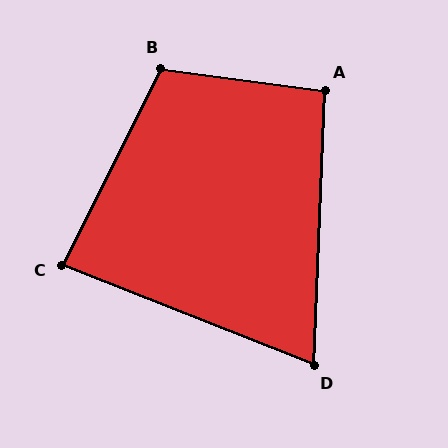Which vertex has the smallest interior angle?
D, at approximately 71 degrees.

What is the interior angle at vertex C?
Approximately 85 degrees (acute).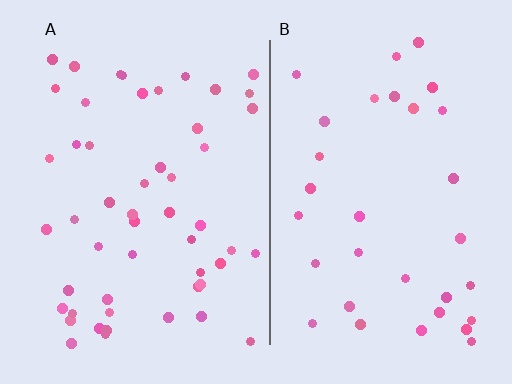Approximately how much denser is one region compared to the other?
Approximately 1.6× — region A over region B.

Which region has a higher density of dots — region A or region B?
A (the left).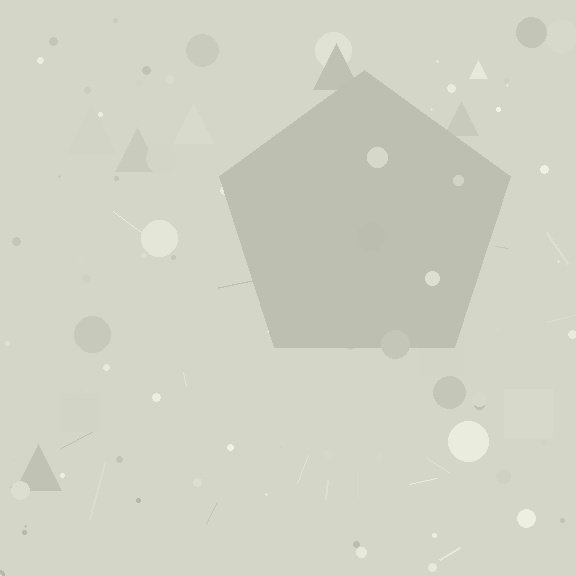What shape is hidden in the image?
A pentagon is hidden in the image.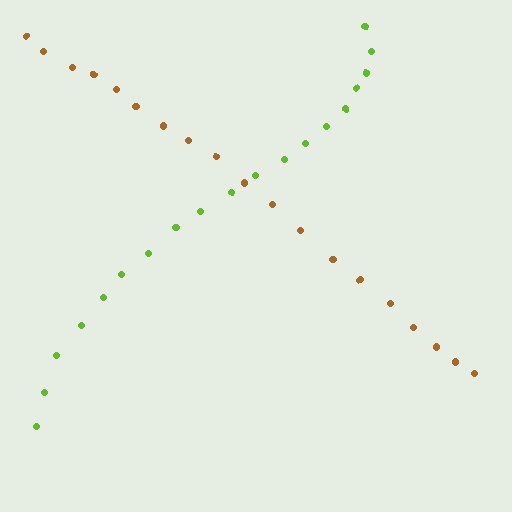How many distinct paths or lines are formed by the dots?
There are 2 distinct paths.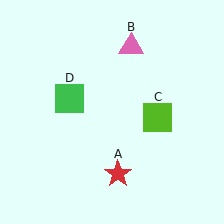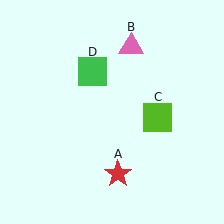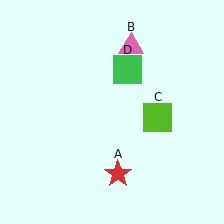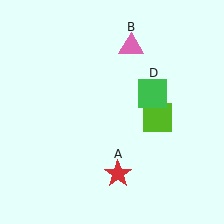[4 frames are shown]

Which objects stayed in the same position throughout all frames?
Red star (object A) and pink triangle (object B) and lime square (object C) remained stationary.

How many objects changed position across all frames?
1 object changed position: green square (object D).